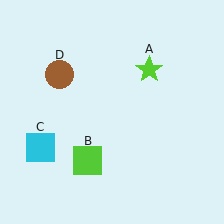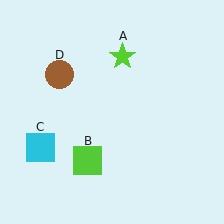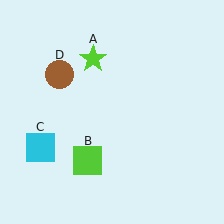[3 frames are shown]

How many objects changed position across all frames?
1 object changed position: lime star (object A).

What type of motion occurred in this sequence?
The lime star (object A) rotated counterclockwise around the center of the scene.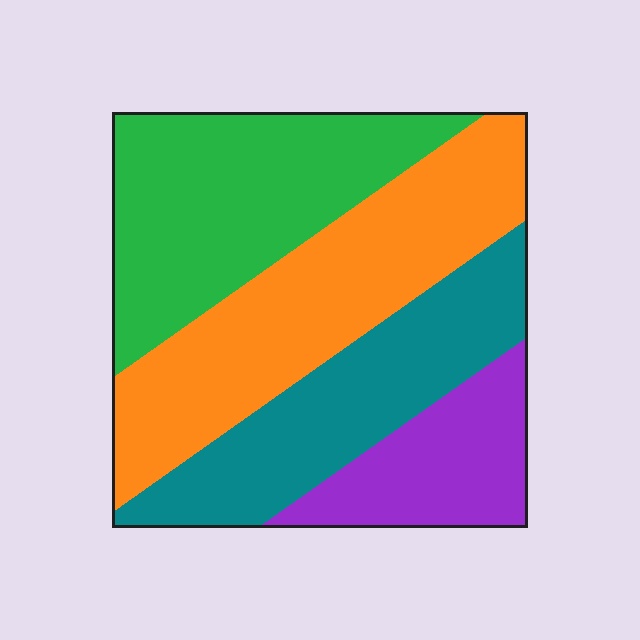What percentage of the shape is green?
Green covers about 30% of the shape.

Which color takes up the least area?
Purple, at roughly 15%.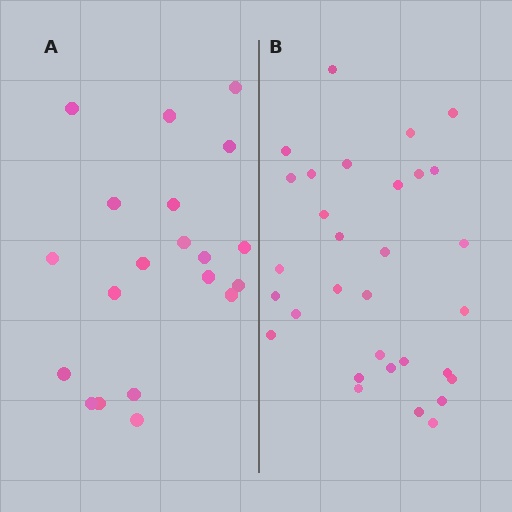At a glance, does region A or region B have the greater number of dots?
Region B (the right region) has more dots.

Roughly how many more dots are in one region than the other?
Region B has roughly 12 or so more dots than region A.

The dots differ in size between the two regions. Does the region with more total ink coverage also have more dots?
No. Region A has more total ink coverage because its dots are larger, but region B actually contains more individual dots. Total area can be misleading — the number of items is what matters here.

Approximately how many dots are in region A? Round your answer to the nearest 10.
About 20 dots.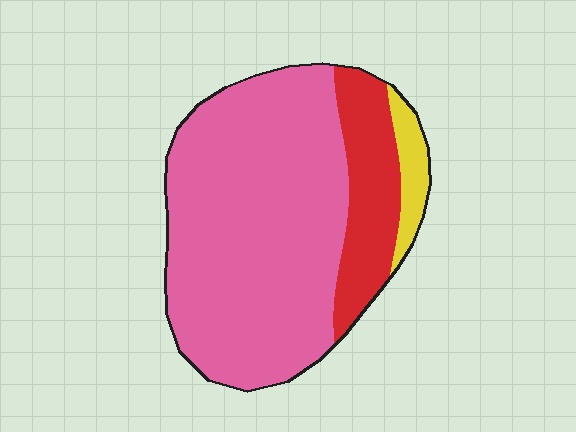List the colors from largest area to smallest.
From largest to smallest: pink, red, yellow.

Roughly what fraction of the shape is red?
Red covers around 20% of the shape.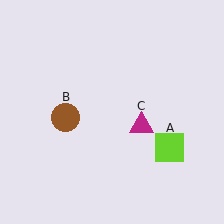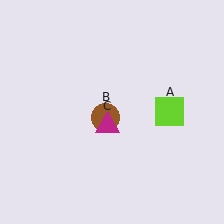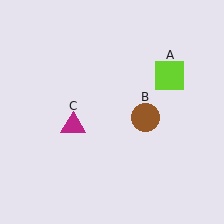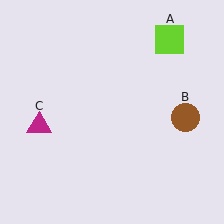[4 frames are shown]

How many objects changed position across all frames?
3 objects changed position: lime square (object A), brown circle (object B), magenta triangle (object C).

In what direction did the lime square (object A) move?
The lime square (object A) moved up.